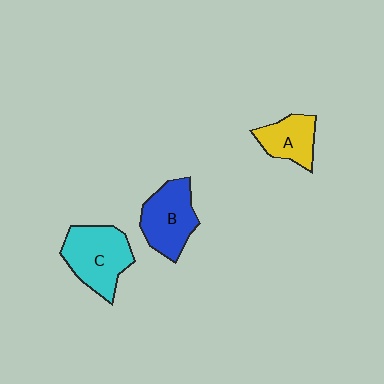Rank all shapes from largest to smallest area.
From largest to smallest: C (cyan), B (blue), A (yellow).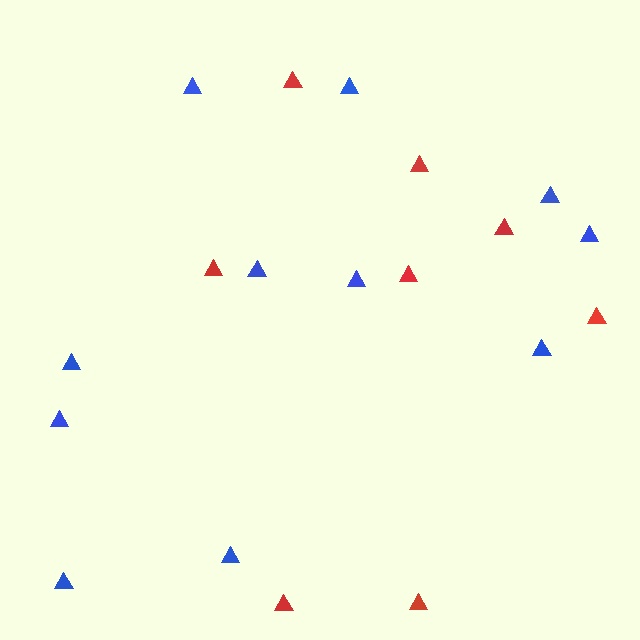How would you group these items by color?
There are 2 groups: one group of red triangles (8) and one group of blue triangles (11).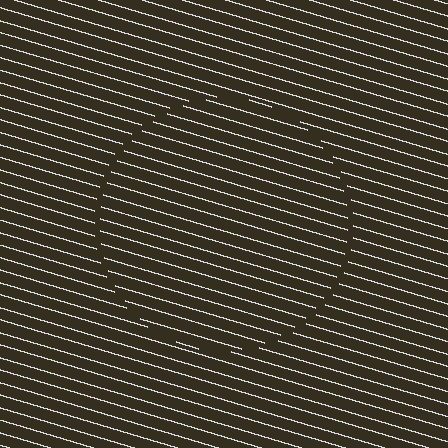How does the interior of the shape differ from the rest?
The interior of the shape contains the same grating, shifted by half a period — the contour is defined by the phase discontinuity where line-ends from the inner and outer gratings abut.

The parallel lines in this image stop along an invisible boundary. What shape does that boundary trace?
An illusory circle. The interior of the shape contains the same grating, shifted by half a period — the contour is defined by the phase discontinuity where line-ends from the inner and outer gratings abut.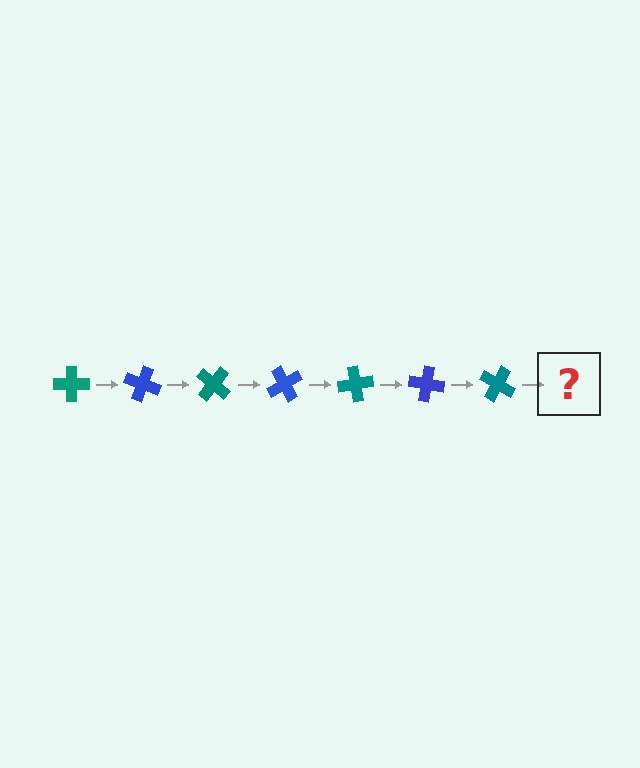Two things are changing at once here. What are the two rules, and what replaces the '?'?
The two rules are that it rotates 20 degrees each step and the color cycles through teal and blue. The '?' should be a blue cross, rotated 140 degrees from the start.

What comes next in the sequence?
The next element should be a blue cross, rotated 140 degrees from the start.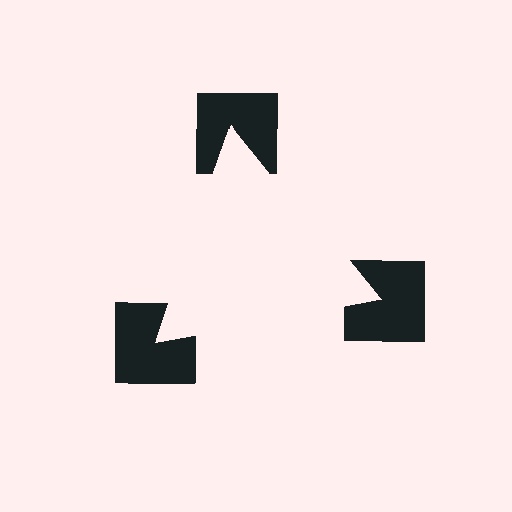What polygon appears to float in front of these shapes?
An illusory triangle — its edges are inferred from the aligned wedge cuts in the notched squares, not physically drawn.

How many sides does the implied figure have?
3 sides.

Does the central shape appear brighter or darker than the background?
It typically appears slightly brighter than the background, even though no actual brightness change is drawn.